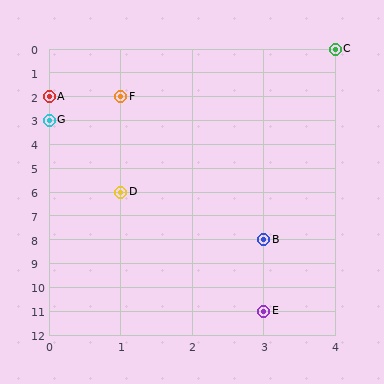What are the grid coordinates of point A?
Point A is at grid coordinates (0, 2).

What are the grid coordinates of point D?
Point D is at grid coordinates (1, 6).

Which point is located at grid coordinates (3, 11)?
Point E is at (3, 11).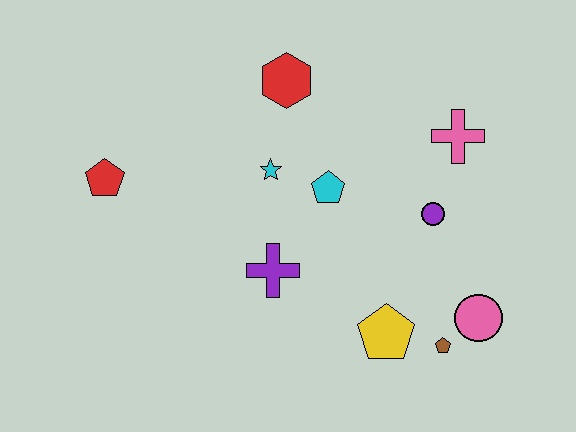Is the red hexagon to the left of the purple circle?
Yes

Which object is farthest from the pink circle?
The red pentagon is farthest from the pink circle.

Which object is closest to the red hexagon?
The cyan star is closest to the red hexagon.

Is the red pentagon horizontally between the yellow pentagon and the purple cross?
No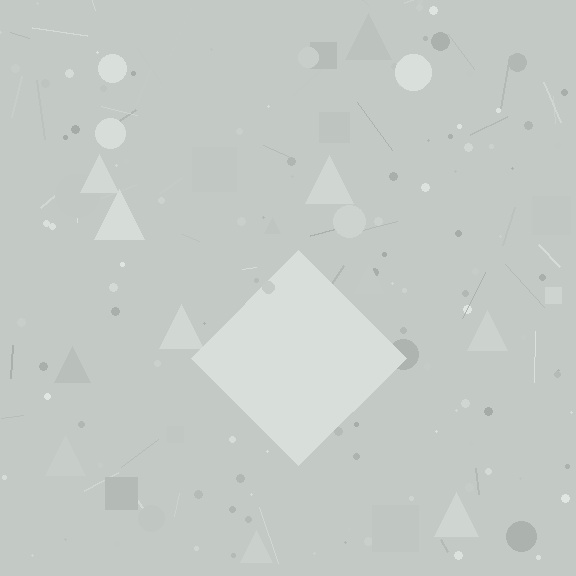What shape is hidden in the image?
A diamond is hidden in the image.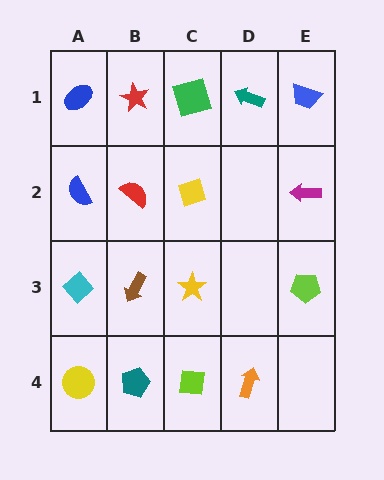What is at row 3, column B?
A brown arrow.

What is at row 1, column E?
A blue trapezoid.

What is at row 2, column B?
A red semicircle.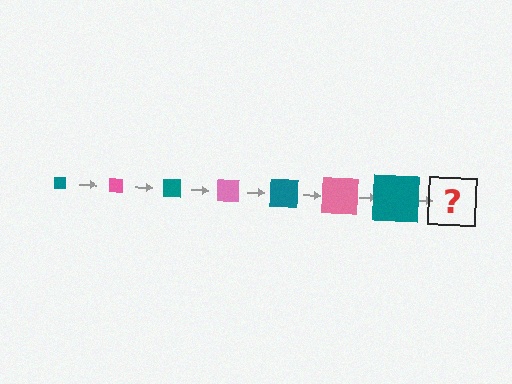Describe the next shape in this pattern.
It should be a pink square, larger than the previous one.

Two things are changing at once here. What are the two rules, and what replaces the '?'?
The two rules are that the square grows larger each step and the color cycles through teal and pink. The '?' should be a pink square, larger than the previous one.